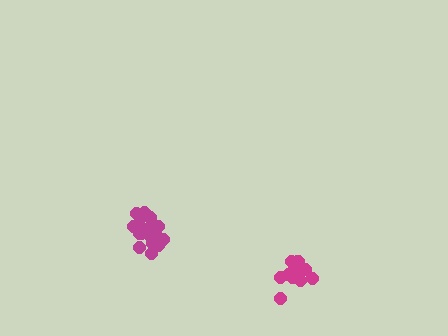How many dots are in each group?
Group 1: 19 dots, Group 2: 14 dots (33 total).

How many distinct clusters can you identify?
There are 2 distinct clusters.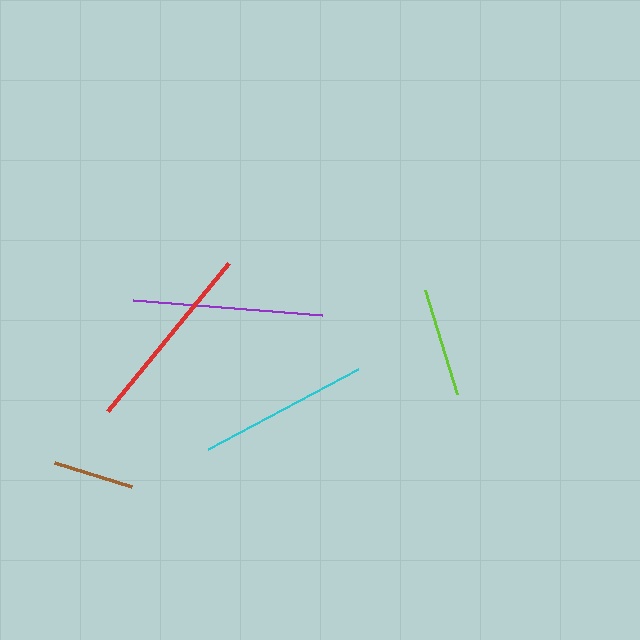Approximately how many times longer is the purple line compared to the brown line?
The purple line is approximately 2.3 times the length of the brown line.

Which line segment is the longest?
The red line is the longest at approximately 191 pixels.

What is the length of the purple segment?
The purple segment is approximately 190 pixels long.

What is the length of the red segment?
The red segment is approximately 191 pixels long.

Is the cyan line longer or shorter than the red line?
The red line is longer than the cyan line.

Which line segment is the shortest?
The brown line is the shortest at approximately 81 pixels.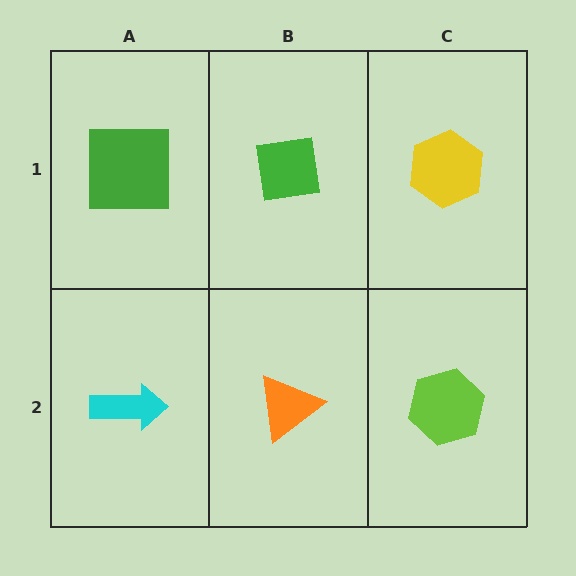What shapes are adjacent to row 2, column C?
A yellow hexagon (row 1, column C), an orange triangle (row 2, column B).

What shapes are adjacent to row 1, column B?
An orange triangle (row 2, column B), a green square (row 1, column A), a yellow hexagon (row 1, column C).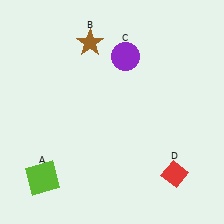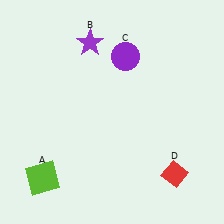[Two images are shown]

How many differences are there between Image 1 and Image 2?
There is 1 difference between the two images.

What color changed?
The star (B) changed from brown in Image 1 to purple in Image 2.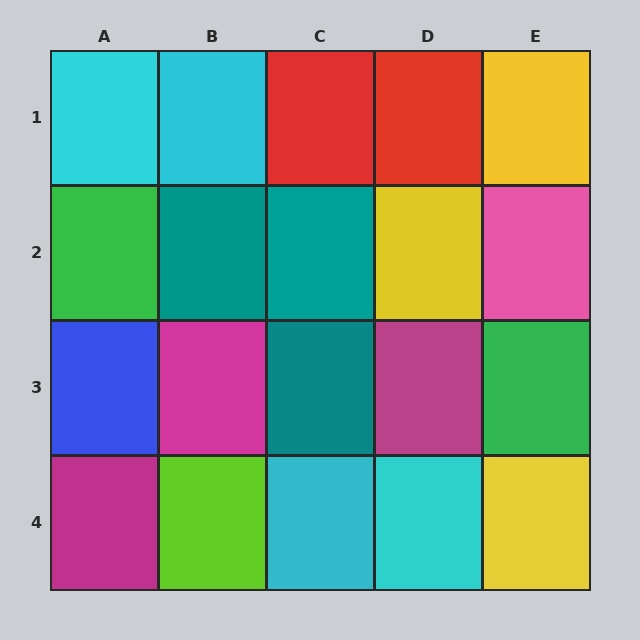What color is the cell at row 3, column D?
Magenta.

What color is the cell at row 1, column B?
Cyan.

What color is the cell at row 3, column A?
Blue.